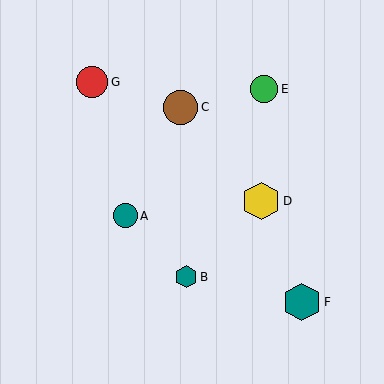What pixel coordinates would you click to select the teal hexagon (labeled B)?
Click at (186, 277) to select the teal hexagon B.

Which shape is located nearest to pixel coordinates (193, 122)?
The brown circle (labeled C) at (181, 107) is nearest to that location.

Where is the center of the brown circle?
The center of the brown circle is at (181, 107).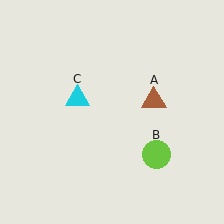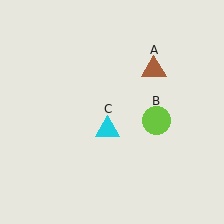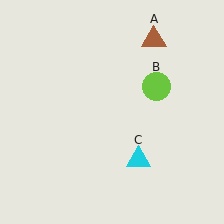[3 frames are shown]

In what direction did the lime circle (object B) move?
The lime circle (object B) moved up.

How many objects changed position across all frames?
3 objects changed position: brown triangle (object A), lime circle (object B), cyan triangle (object C).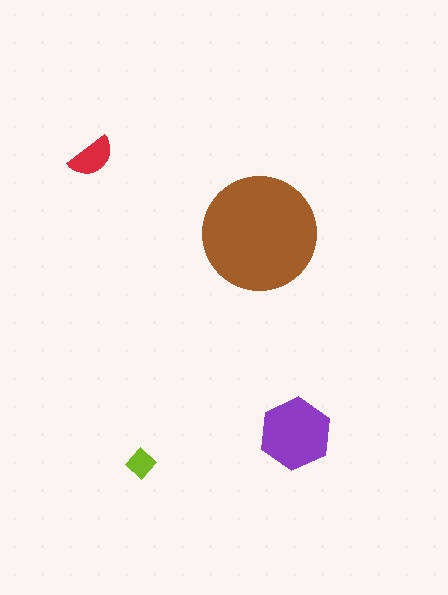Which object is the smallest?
The lime diamond.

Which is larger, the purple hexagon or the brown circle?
The brown circle.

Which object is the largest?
The brown circle.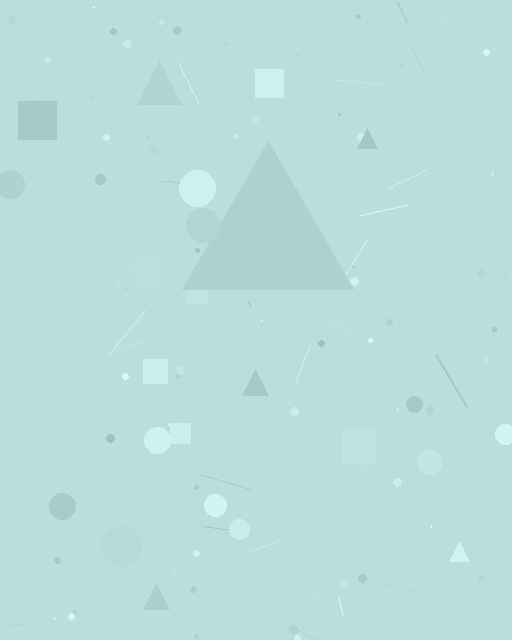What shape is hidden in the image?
A triangle is hidden in the image.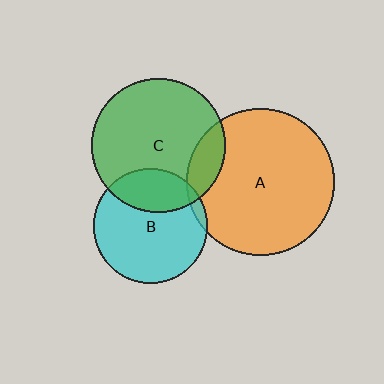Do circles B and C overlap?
Yes.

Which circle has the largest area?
Circle A (orange).